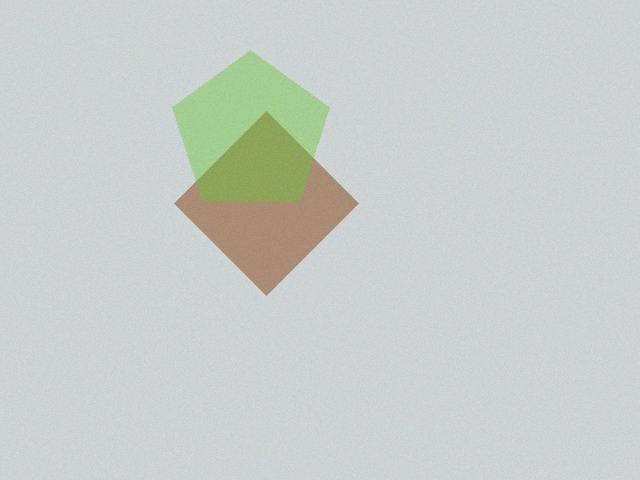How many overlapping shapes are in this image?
There are 2 overlapping shapes in the image.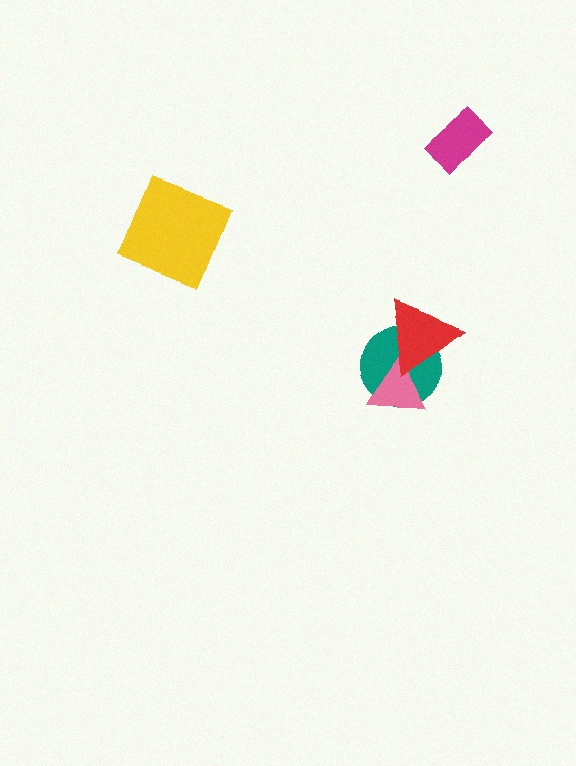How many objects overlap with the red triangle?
2 objects overlap with the red triangle.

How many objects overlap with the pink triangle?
2 objects overlap with the pink triangle.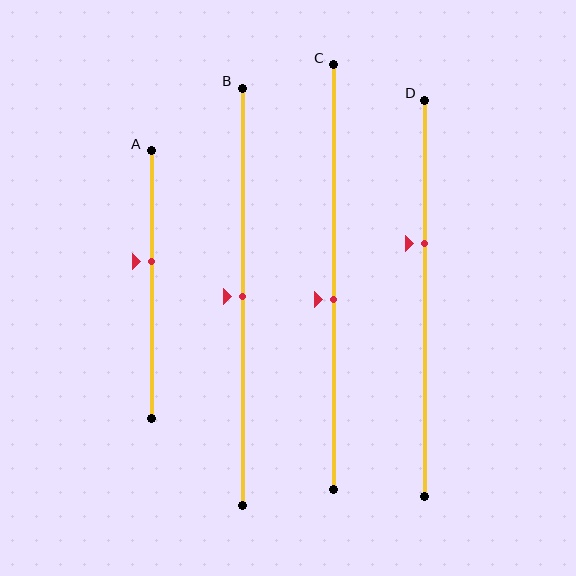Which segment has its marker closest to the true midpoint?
Segment B has its marker closest to the true midpoint.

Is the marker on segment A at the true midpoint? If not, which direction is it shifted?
No, the marker on segment A is shifted upward by about 8% of the segment length.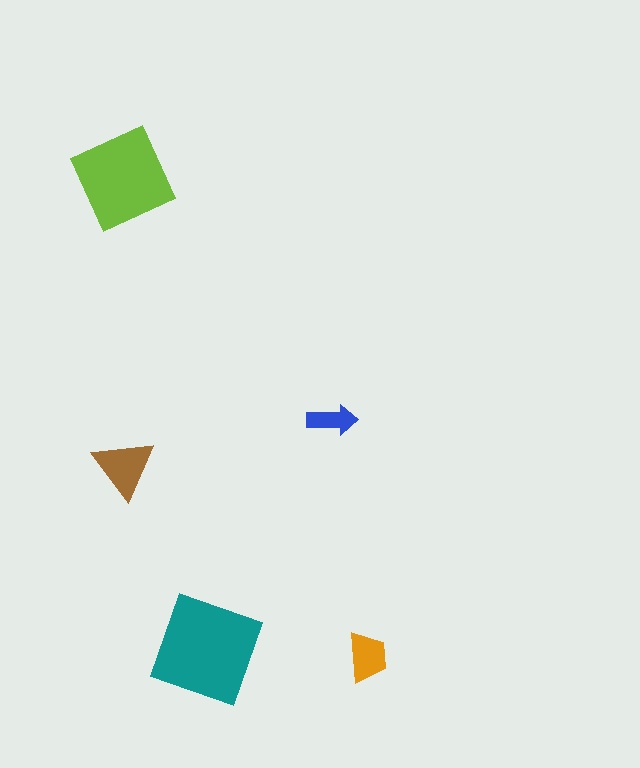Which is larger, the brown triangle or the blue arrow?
The brown triangle.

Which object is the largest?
The teal square.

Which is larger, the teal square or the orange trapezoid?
The teal square.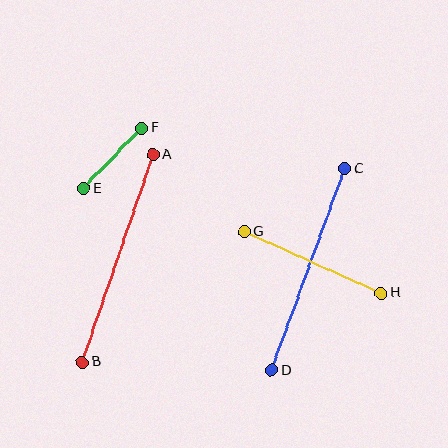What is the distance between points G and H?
The distance is approximately 150 pixels.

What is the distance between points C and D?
The distance is approximately 215 pixels.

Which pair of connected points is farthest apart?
Points A and B are farthest apart.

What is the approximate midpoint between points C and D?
The midpoint is at approximately (308, 270) pixels.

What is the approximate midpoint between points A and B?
The midpoint is at approximately (118, 258) pixels.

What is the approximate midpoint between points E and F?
The midpoint is at approximately (112, 158) pixels.